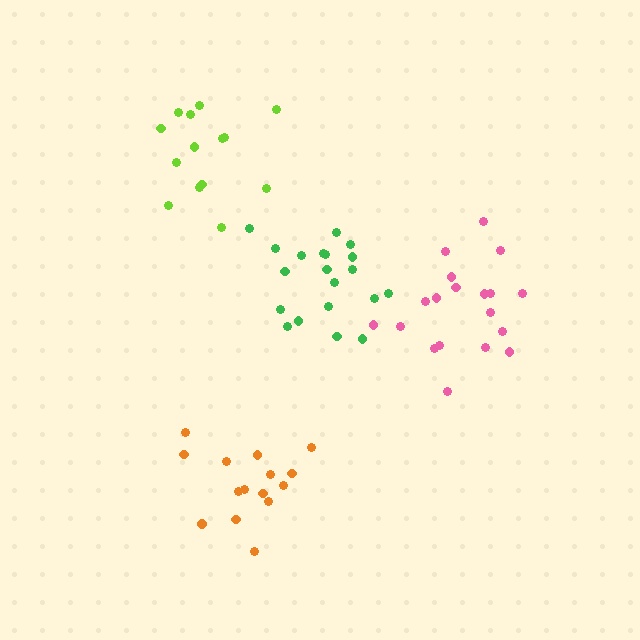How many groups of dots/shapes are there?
There are 4 groups.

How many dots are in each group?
Group 1: 15 dots, Group 2: 20 dots, Group 3: 14 dots, Group 4: 19 dots (68 total).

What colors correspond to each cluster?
The clusters are colored: orange, green, lime, pink.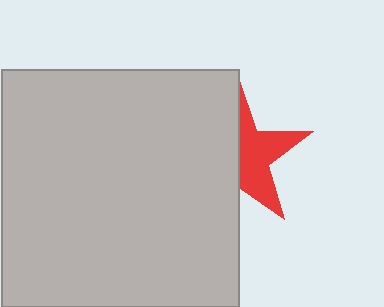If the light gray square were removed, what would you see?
You would see the complete red star.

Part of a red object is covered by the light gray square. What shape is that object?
It is a star.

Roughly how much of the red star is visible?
About half of it is visible (roughly 48%).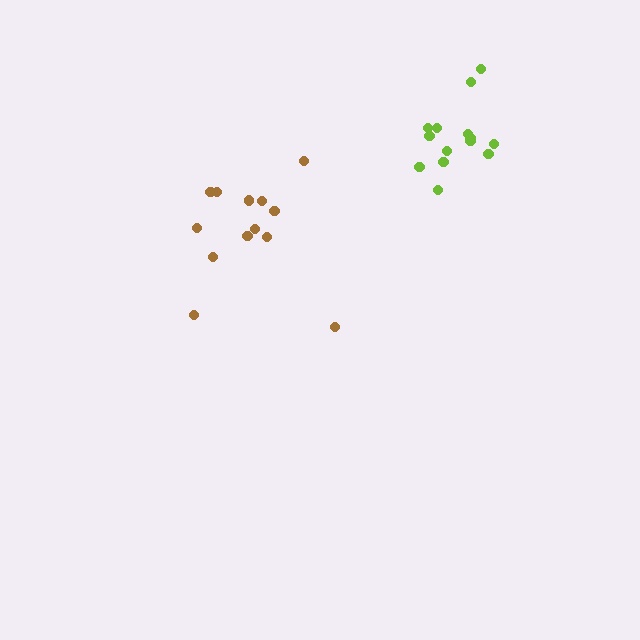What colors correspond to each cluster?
The clusters are colored: brown, lime.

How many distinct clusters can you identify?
There are 2 distinct clusters.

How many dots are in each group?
Group 1: 13 dots, Group 2: 14 dots (27 total).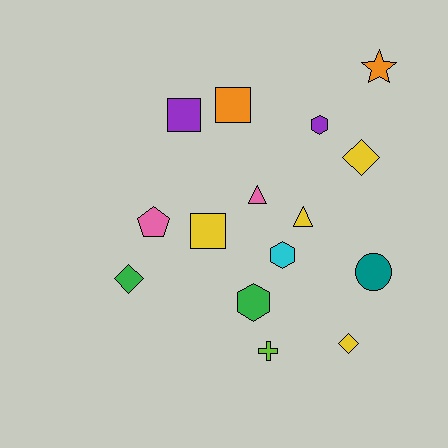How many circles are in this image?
There is 1 circle.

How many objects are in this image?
There are 15 objects.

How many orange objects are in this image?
There are 2 orange objects.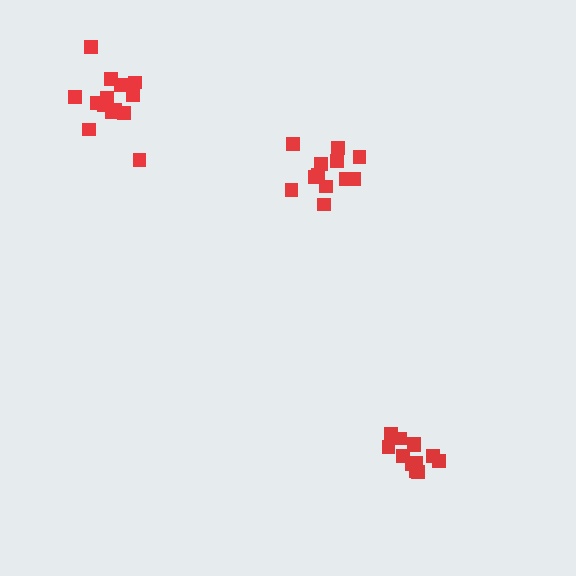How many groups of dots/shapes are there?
There are 3 groups.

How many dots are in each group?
Group 1: 12 dots, Group 2: 14 dots, Group 3: 12 dots (38 total).